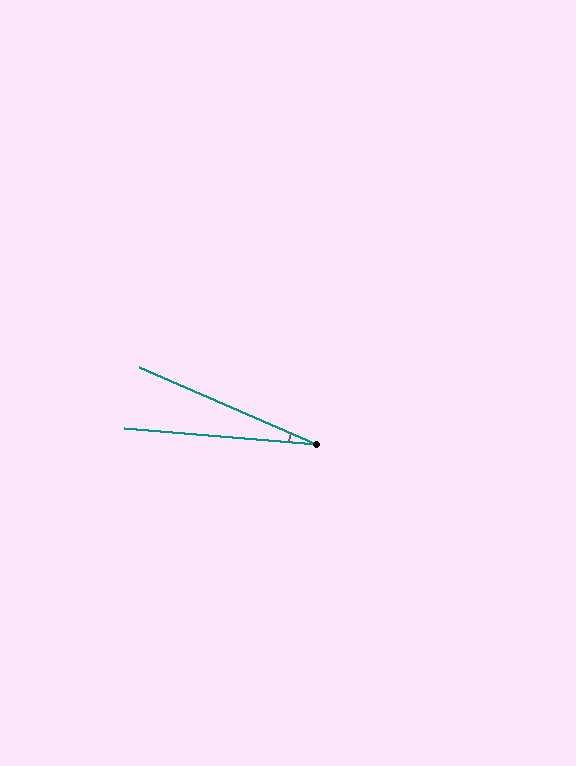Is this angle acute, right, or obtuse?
It is acute.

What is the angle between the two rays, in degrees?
Approximately 19 degrees.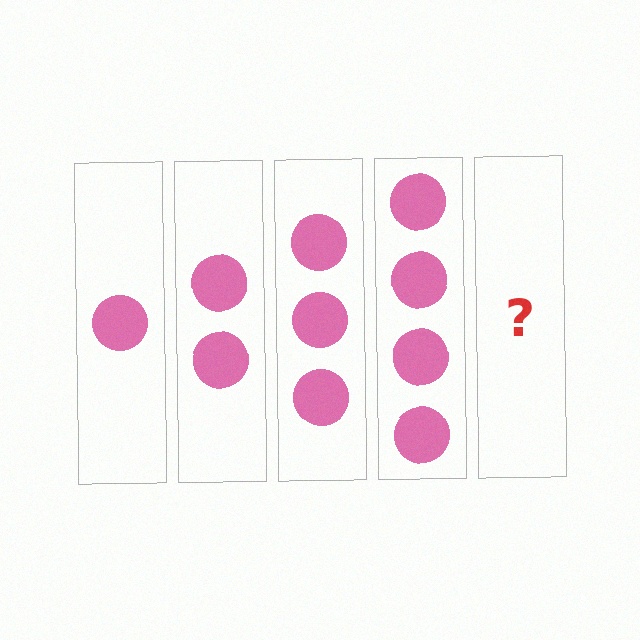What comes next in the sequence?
The next element should be 5 circles.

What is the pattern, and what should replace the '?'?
The pattern is that each step adds one more circle. The '?' should be 5 circles.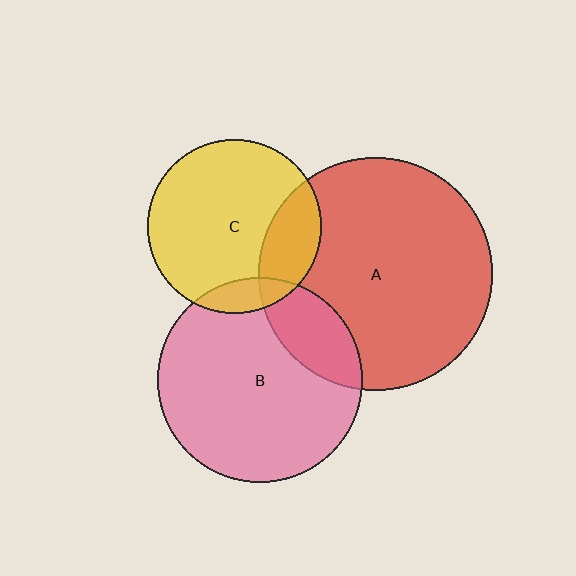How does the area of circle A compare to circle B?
Approximately 1.3 times.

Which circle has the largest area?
Circle A (red).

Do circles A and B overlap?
Yes.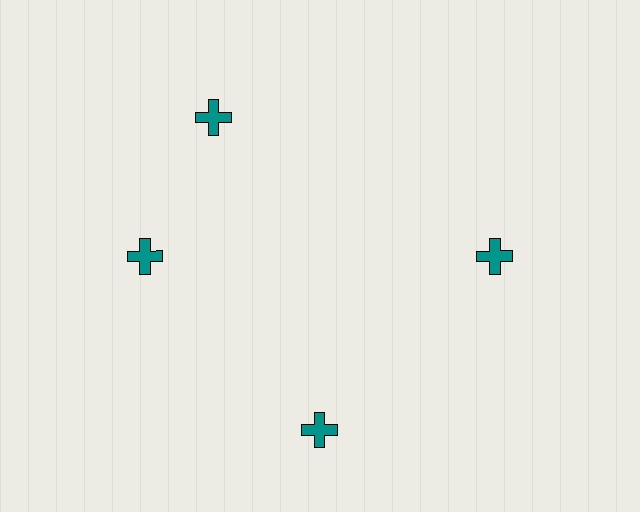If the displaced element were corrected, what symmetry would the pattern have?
It would have 4-fold rotational symmetry — the pattern would map onto itself every 90 degrees.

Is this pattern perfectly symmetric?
No. The 4 teal crosses are arranged in a ring, but one element near the 12 o'clock position is rotated out of alignment along the ring, breaking the 4-fold rotational symmetry.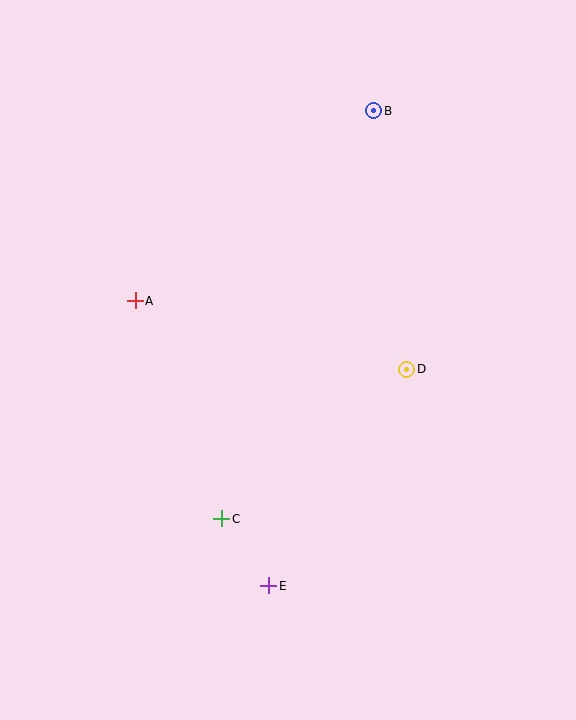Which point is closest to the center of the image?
Point D at (407, 369) is closest to the center.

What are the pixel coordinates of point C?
Point C is at (222, 519).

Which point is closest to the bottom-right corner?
Point E is closest to the bottom-right corner.